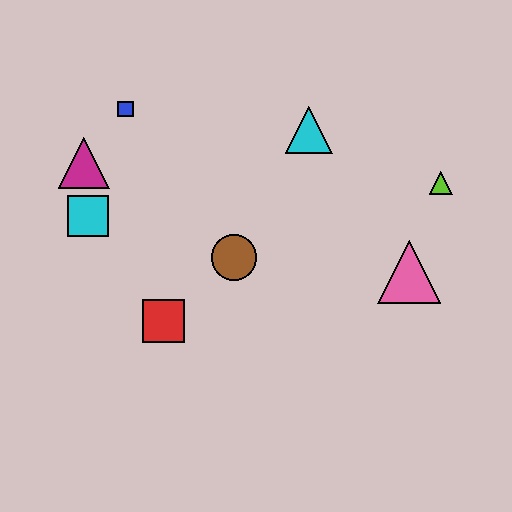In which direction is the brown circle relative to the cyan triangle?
The brown circle is below the cyan triangle.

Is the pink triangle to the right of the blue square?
Yes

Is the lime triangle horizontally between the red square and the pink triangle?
No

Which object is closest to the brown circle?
The red square is closest to the brown circle.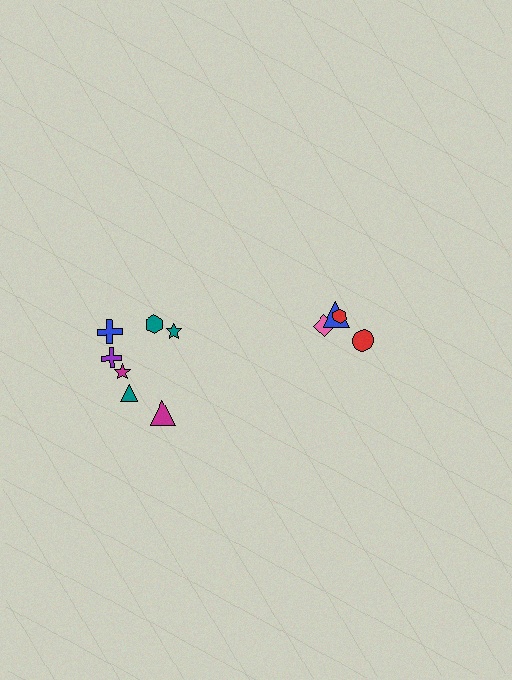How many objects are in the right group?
There are 4 objects.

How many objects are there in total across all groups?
There are 11 objects.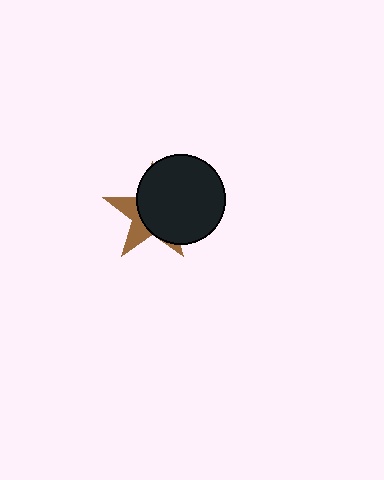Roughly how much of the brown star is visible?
A small part of it is visible (roughly 33%).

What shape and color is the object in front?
The object in front is a black circle.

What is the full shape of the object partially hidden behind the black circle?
The partially hidden object is a brown star.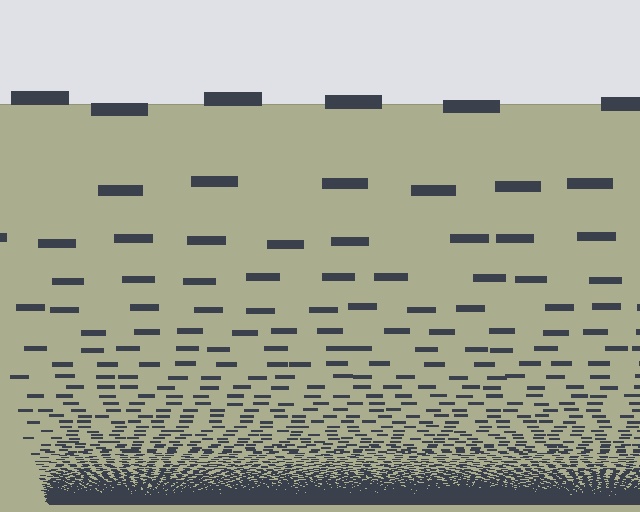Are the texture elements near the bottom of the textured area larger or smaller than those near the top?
Smaller. The gradient is inverted — elements near the bottom are smaller and denser.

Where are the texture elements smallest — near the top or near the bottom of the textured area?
Near the bottom.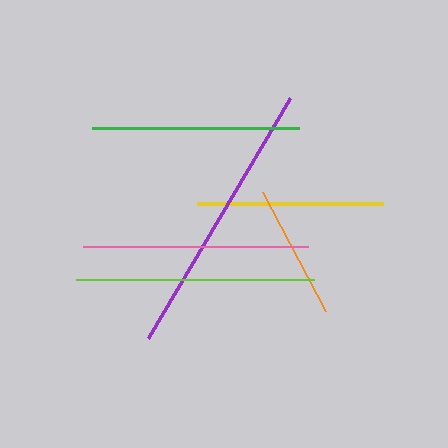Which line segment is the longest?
The purple line is the longest at approximately 279 pixels.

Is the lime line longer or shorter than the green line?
The lime line is longer than the green line.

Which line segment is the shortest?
The orange line is the shortest at approximately 135 pixels.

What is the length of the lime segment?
The lime segment is approximately 238 pixels long.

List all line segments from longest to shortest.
From longest to shortest: purple, lime, pink, green, yellow, orange.